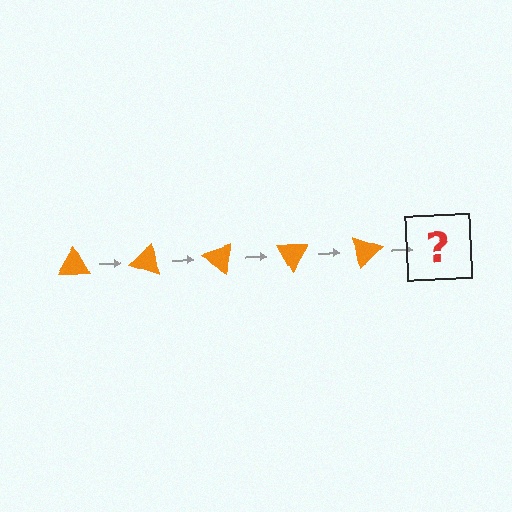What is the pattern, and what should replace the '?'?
The pattern is that the triangle rotates 20 degrees each step. The '?' should be an orange triangle rotated 100 degrees.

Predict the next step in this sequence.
The next step is an orange triangle rotated 100 degrees.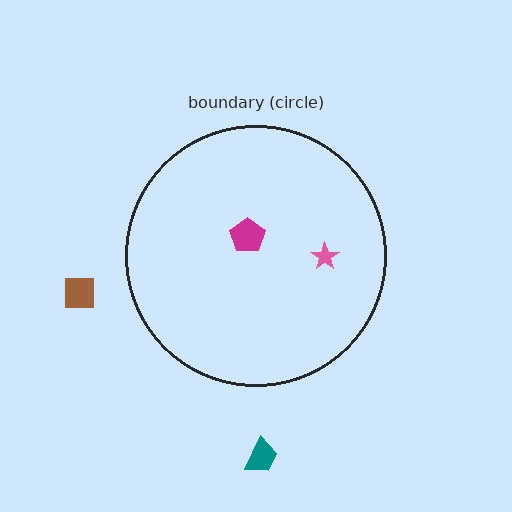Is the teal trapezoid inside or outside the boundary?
Outside.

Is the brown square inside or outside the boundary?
Outside.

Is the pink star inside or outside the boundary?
Inside.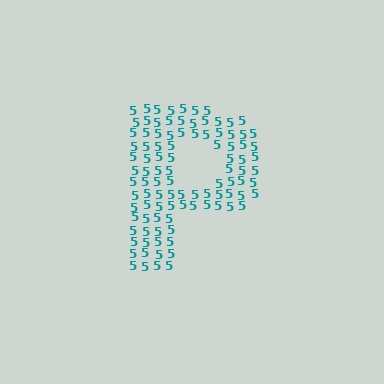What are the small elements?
The small elements are digit 5's.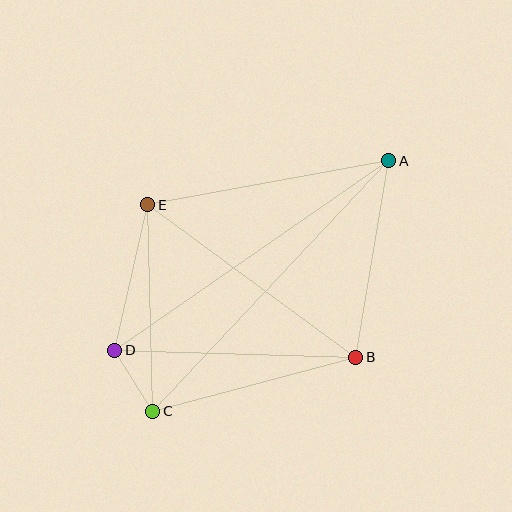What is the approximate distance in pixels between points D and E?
The distance between D and E is approximately 149 pixels.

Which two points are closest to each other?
Points C and D are closest to each other.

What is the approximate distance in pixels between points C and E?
The distance between C and E is approximately 207 pixels.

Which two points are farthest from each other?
Points A and C are farthest from each other.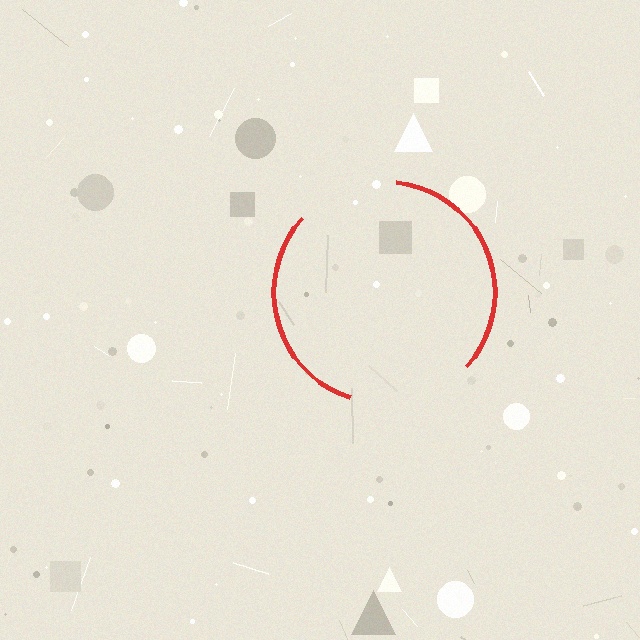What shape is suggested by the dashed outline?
The dashed outline suggests a circle.